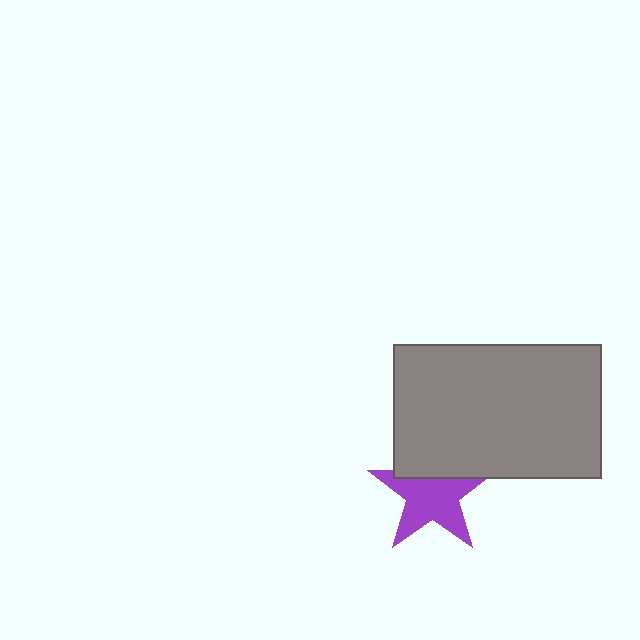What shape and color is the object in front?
The object in front is a gray rectangle.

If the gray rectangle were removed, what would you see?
You would see the complete purple star.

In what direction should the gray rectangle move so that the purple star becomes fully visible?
The gray rectangle should move up. That is the shortest direction to clear the overlap and leave the purple star fully visible.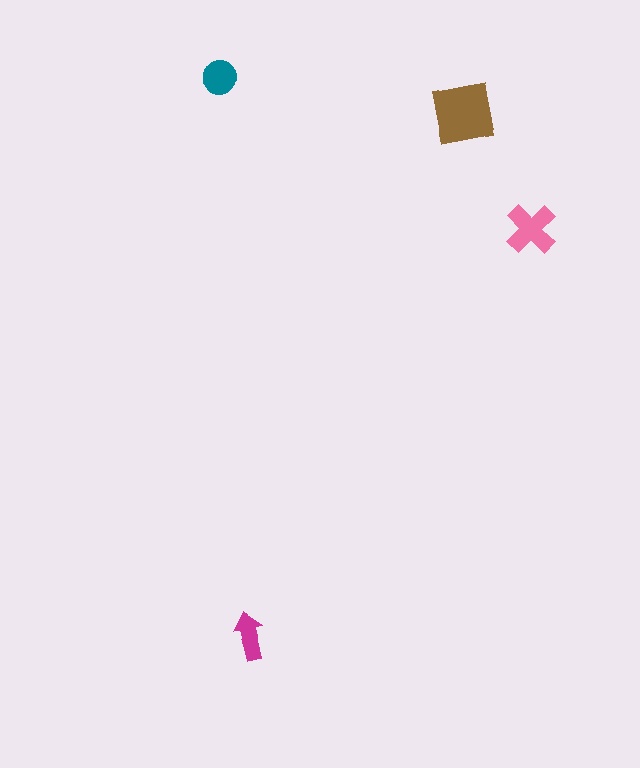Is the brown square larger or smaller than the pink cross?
Larger.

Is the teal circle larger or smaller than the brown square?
Smaller.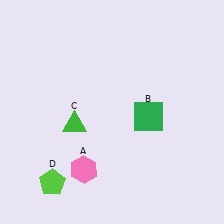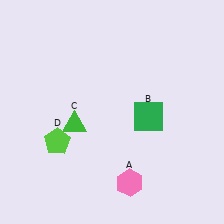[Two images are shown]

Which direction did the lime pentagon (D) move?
The lime pentagon (D) moved up.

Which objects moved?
The objects that moved are: the pink hexagon (A), the lime pentagon (D).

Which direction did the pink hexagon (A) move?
The pink hexagon (A) moved right.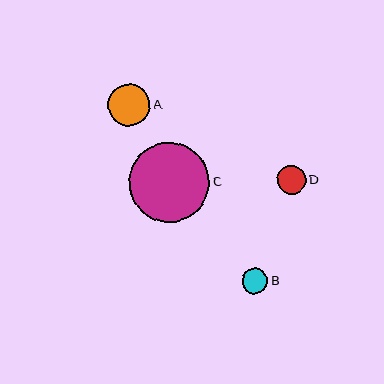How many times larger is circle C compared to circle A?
Circle C is approximately 1.9 times the size of circle A.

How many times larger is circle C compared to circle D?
Circle C is approximately 2.8 times the size of circle D.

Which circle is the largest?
Circle C is the largest with a size of approximately 80 pixels.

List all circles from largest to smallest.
From largest to smallest: C, A, D, B.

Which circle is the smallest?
Circle B is the smallest with a size of approximately 25 pixels.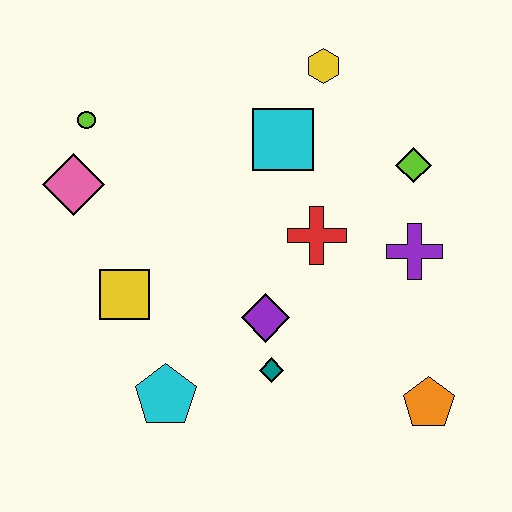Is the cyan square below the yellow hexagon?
Yes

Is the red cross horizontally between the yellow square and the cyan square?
No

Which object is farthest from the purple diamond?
The lime circle is farthest from the purple diamond.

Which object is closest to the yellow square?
The cyan pentagon is closest to the yellow square.